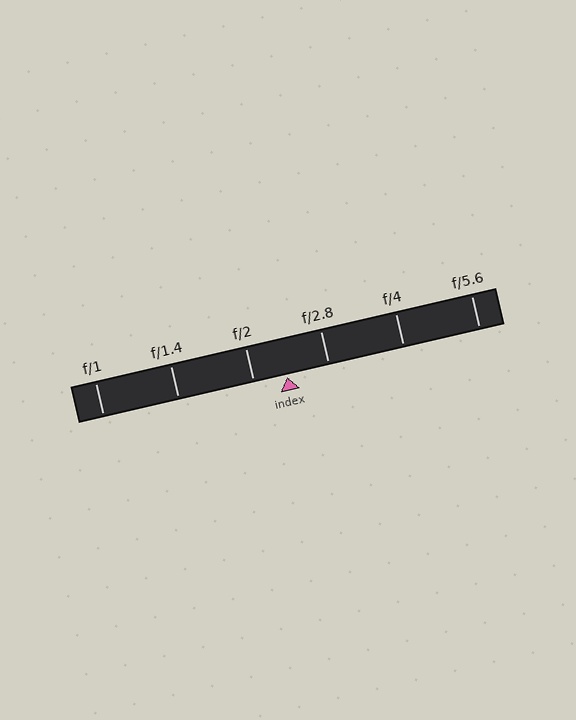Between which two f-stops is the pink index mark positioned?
The index mark is between f/2 and f/2.8.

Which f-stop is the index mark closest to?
The index mark is closest to f/2.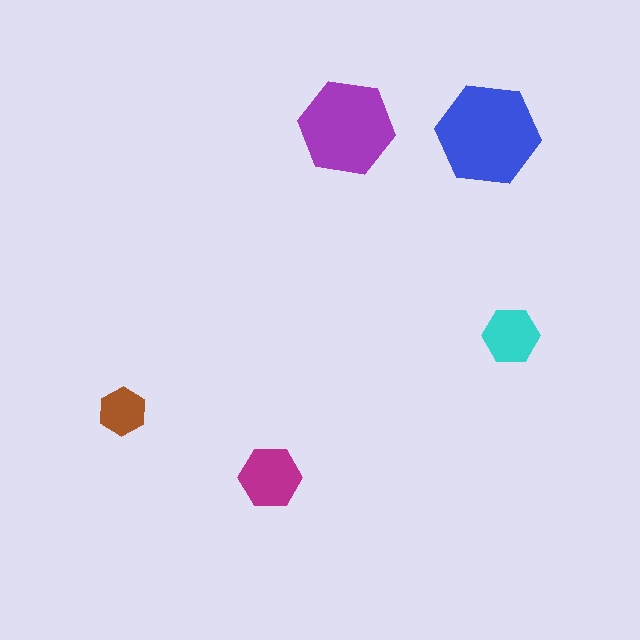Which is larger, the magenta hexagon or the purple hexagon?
The purple one.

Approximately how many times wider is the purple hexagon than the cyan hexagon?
About 1.5 times wider.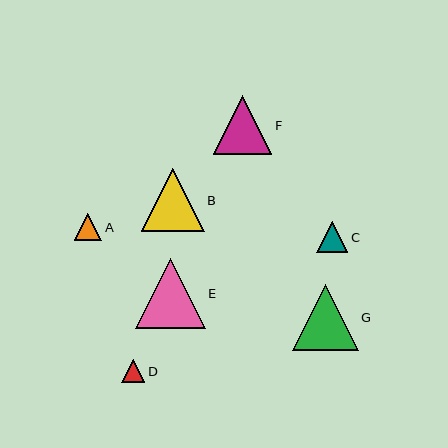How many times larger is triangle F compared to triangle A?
Triangle F is approximately 2.1 times the size of triangle A.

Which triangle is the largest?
Triangle E is the largest with a size of approximately 70 pixels.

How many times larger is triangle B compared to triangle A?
Triangle B is approximately 2.3 times the size of triangle A.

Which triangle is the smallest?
Triangle D is the smallest with a size of approximately 23 pixels.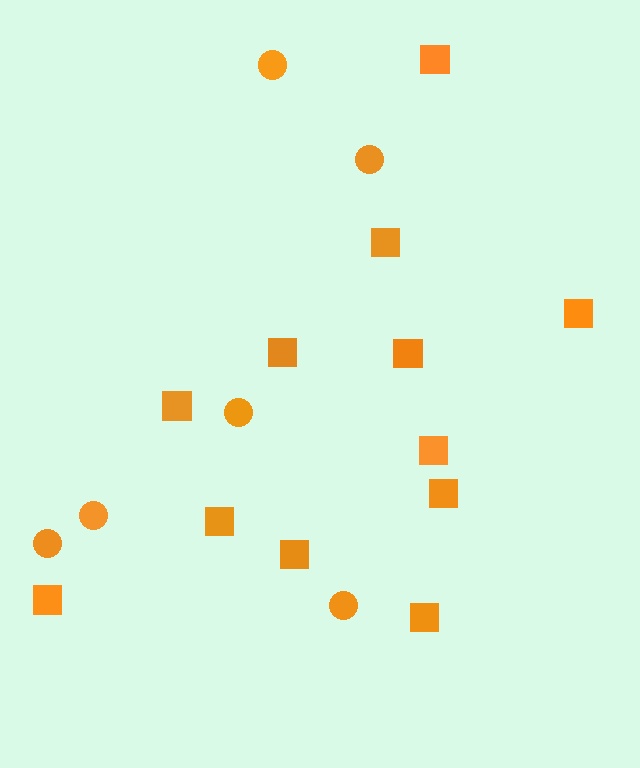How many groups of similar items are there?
There are 2 groups: one group of circles (6) and one group of squares (12).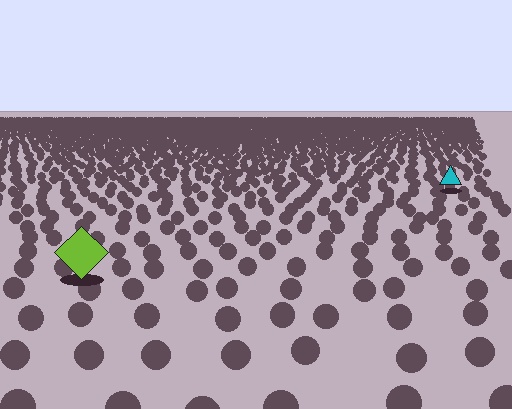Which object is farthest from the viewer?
The cyan triangle is farthest from the viewer. It appears smaller and the ground texture around it is denser.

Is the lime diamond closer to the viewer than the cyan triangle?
Yes. The lime diamond is closer — you can tell from the texture gradient: the ground texture is coarser near it.